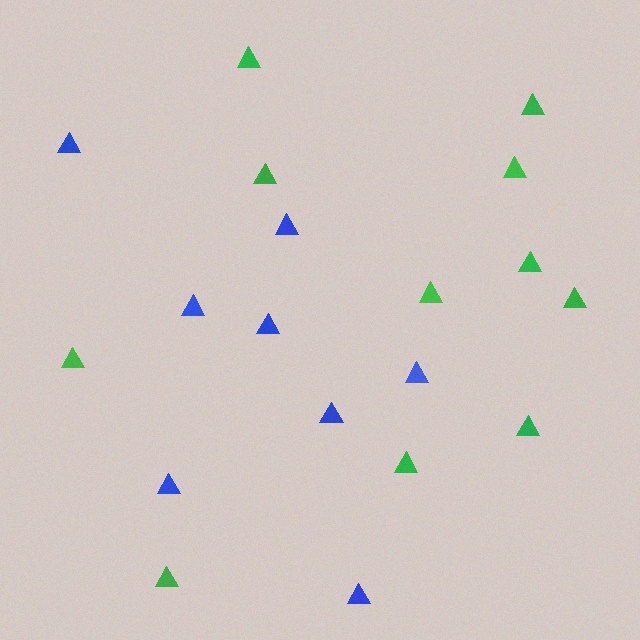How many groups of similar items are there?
There are 2 groups: one group of green triangles (11) and one group of blue triangles (8).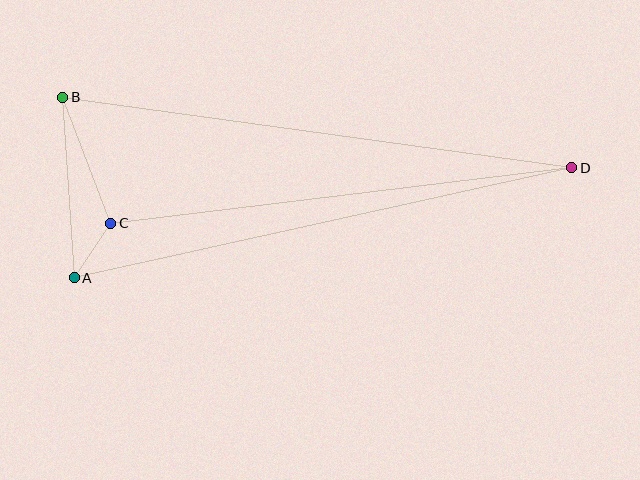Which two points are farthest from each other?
Points B and D are farthest from each other.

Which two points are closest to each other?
Points A and C are closest to each other.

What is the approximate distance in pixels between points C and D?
The distance between C and D is approximately 464 pixels.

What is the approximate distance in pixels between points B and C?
The distance between B and C is approximately 135 pixels.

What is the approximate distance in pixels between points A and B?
The distance between A and B is approximately 181 pixels.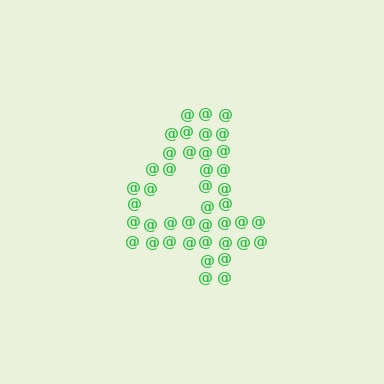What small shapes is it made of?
It is made of small at signs.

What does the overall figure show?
The overall figure shows the digit 4.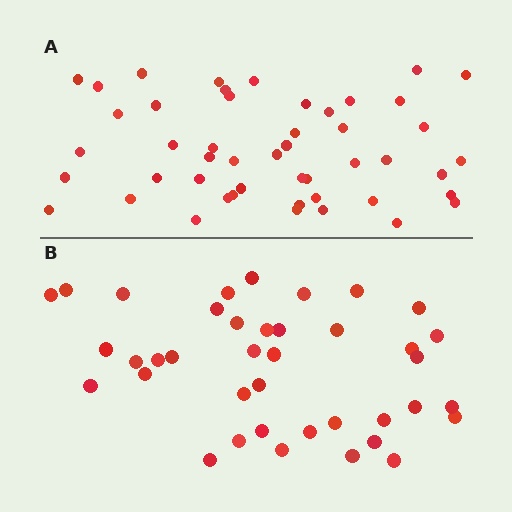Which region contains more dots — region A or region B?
Region A (the top region) has more dots.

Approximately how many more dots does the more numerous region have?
Region A has roughly 8 or so more dots than region B.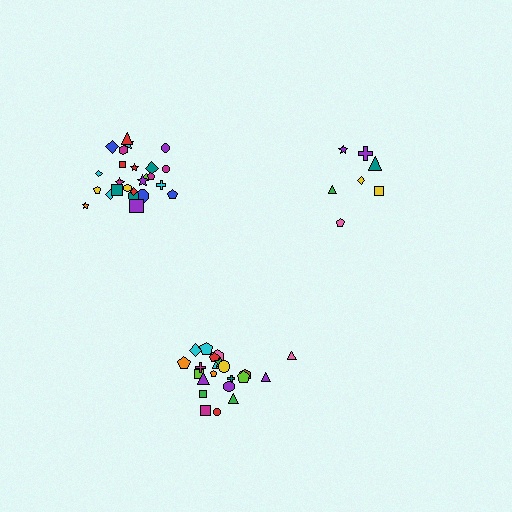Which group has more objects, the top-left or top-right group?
The top-left group.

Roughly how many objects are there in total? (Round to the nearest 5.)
Roughly 55 objects in total.